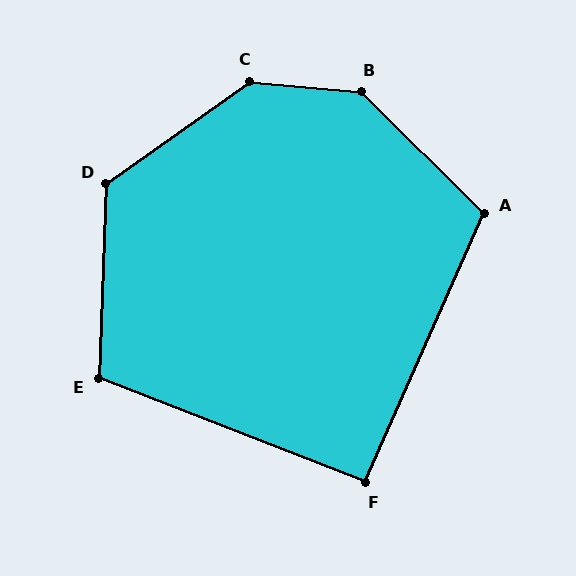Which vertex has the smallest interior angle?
F, at approximately 92 degrees.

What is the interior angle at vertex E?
Approximately 109 degrees (obtuse).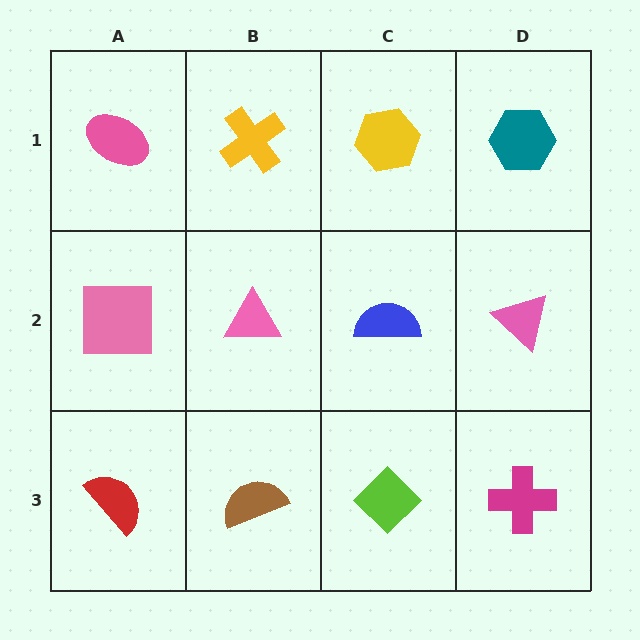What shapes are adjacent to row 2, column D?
A teal hexagon (row 1, column D), a magenta cross (row 3, column D), a blue semicircle (row 2, column C).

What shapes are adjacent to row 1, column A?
A pink square (row 2, column A), a yellow cross (row 1, column B).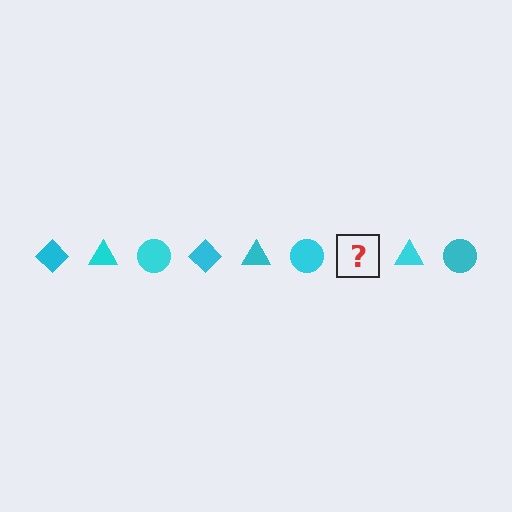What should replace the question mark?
The question mark should be replaced with a cyan diamond.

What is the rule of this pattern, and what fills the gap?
The rule is that the pattern cycles through diamond, triangle, circle shapes in cyan. The gap should be filled with a cyan diamond.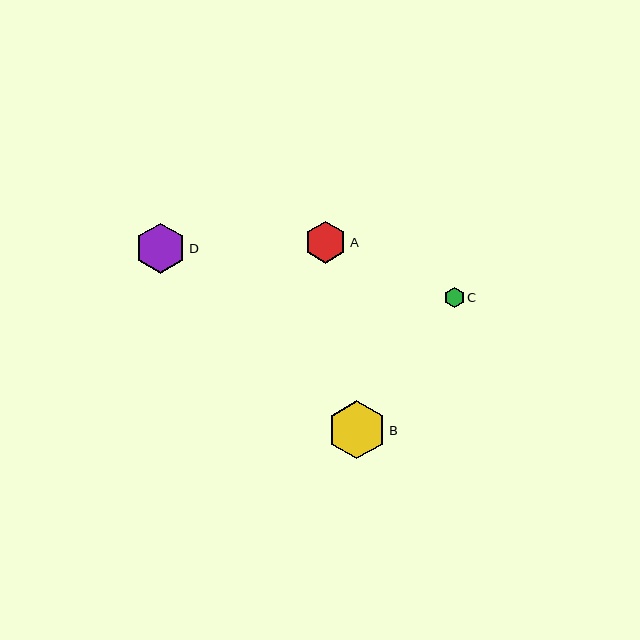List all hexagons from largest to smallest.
From largest to smallest: B, D, A, C.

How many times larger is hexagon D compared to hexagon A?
Hexagon D is approximately 1.2 times the size of hexagon A.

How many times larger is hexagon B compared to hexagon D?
Hexagon B is approximately 1.2 times the size of hexagon D.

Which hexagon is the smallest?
Hexagon C is the smallest with a size of approximately 21 pixels.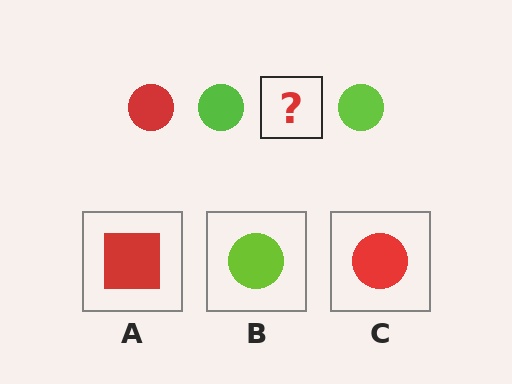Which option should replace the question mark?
Option C.